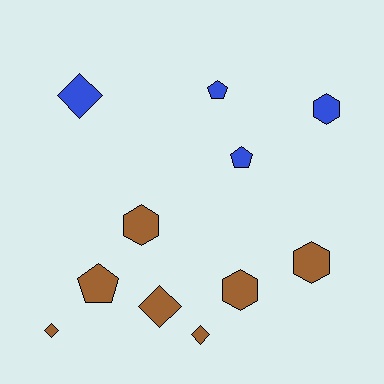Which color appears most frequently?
Brown, with 7 objects.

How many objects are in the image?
There are 11 objects.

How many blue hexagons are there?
There is 1 blue hexagon.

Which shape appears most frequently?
Hexagon, with 4 objects.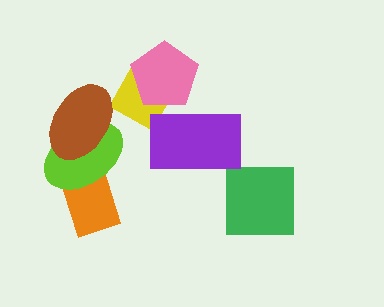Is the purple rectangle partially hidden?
No, no other shape covers it.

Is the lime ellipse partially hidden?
Yes, it is partially covered by another shape.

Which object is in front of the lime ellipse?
The brown ellipse is in front of the lime ellipse.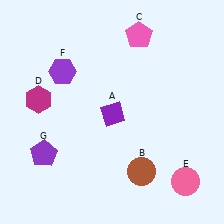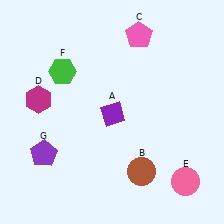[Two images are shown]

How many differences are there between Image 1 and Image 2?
There is 1 difference between the two images.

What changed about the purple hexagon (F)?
In Image 1, F is purple. In Image 2, it changed to green.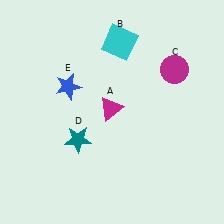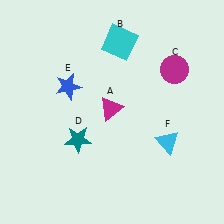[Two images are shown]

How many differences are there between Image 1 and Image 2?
There is 1 difference between the two images.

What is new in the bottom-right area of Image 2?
A cyan triangle (F) was added in the bottom-right area of Image 2.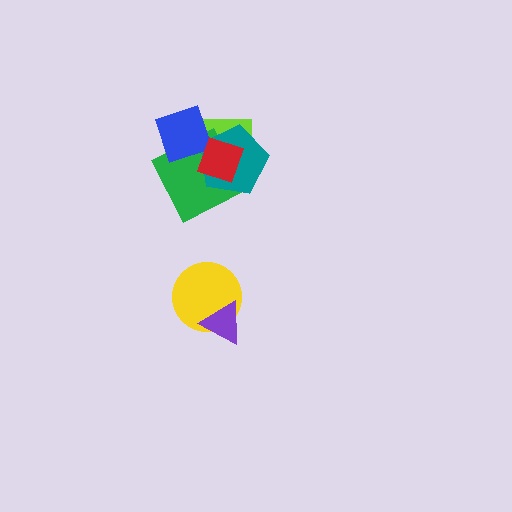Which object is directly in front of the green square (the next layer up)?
The teal pentagon is directly in front of the green square.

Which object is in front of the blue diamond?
The red diamond is in front of the blue diamond.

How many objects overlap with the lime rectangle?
4 objects overlap with the lime rectangle.